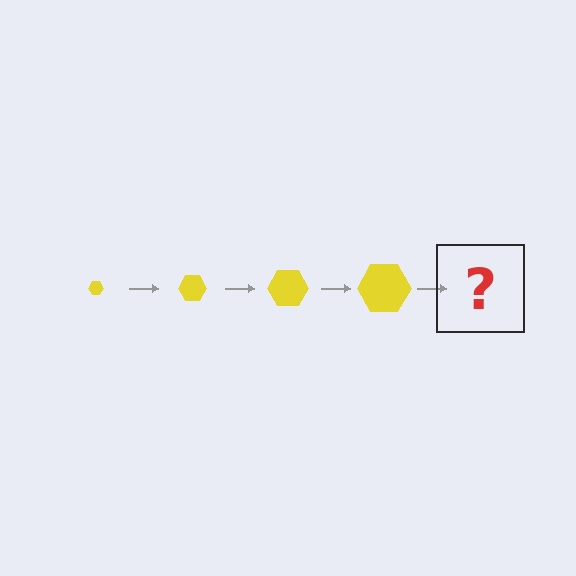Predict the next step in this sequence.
The next step is a yellow hexagon, larger than the previous one.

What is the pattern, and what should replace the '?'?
The pattern is that the hexagon gets progressively larger each step. The '?' should be a yellow hexagon, larger than the previous one.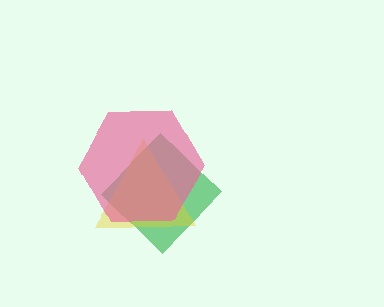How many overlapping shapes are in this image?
There are 3 overlapping shapes in the image.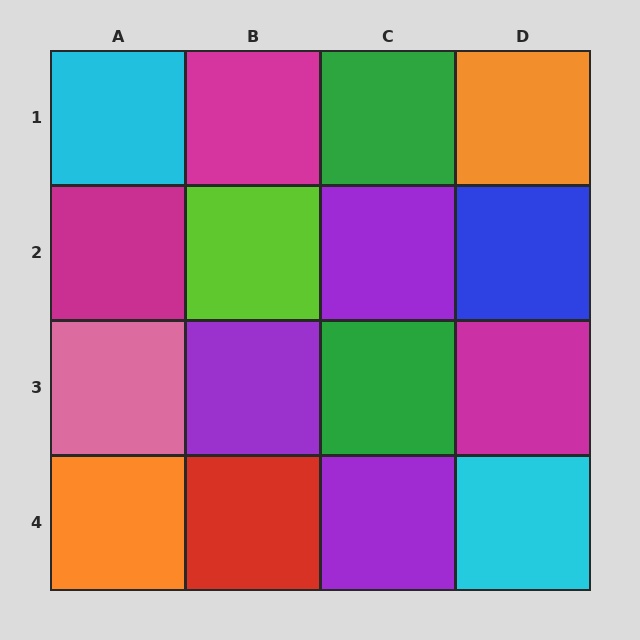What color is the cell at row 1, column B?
Magenta.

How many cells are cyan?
2 cells are cyan.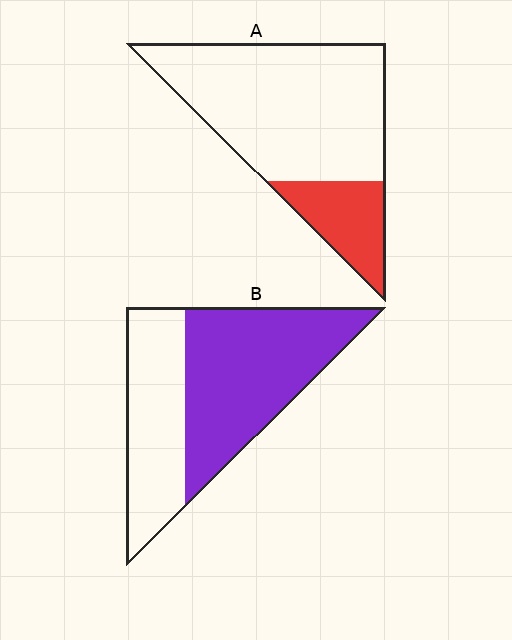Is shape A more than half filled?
No.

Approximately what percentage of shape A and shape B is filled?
A is approximately 20% and B is approximately 60%.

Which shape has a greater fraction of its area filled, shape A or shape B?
Shape B.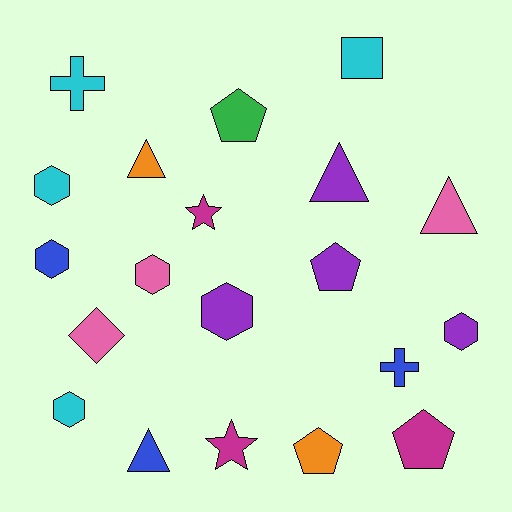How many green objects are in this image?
There is 1 green object.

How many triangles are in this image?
There are 4 triangles.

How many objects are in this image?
There are 20 objects.